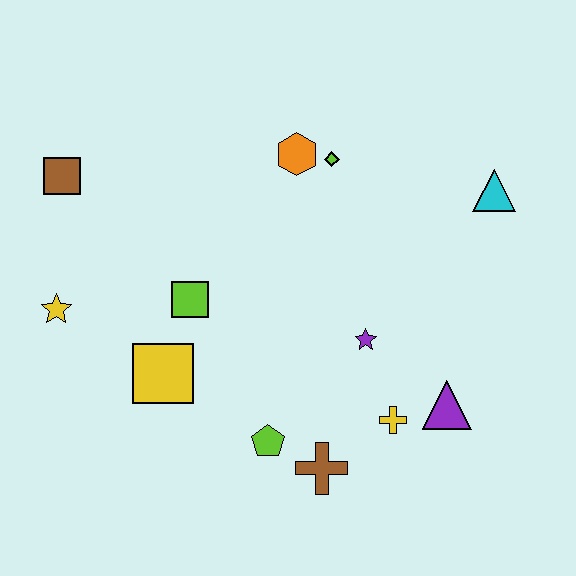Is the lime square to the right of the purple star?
No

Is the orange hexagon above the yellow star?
Yes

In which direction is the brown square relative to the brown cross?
The brown square is above the brown cross.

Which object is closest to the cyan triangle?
The lime diamond is closest to the cyan triangle.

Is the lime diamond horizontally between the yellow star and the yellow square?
No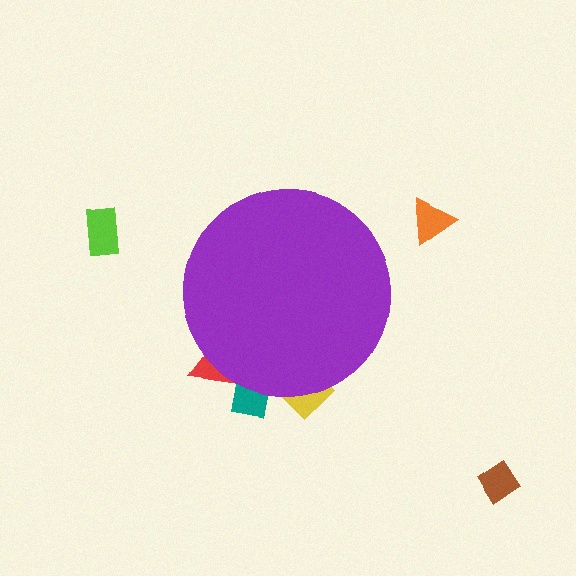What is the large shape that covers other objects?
A purple circle.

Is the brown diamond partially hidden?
No, the brown diamond is fully visible.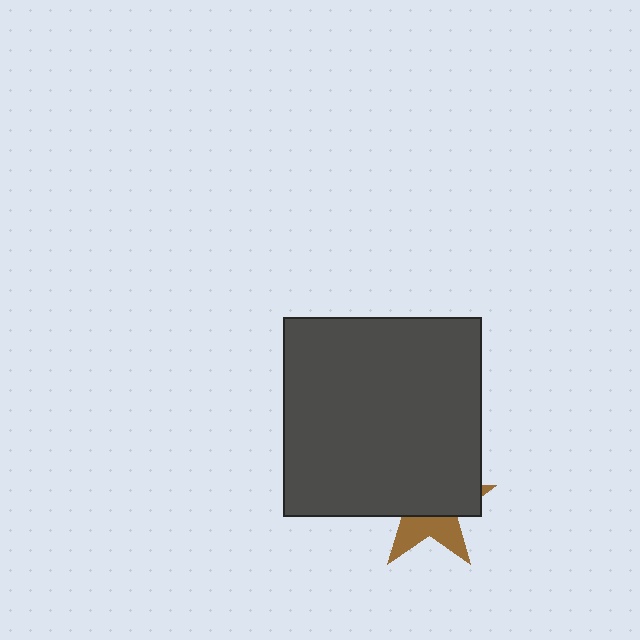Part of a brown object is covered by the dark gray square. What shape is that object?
It is a star.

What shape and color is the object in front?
The object in front is a dark gray square.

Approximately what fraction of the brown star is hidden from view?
Roughly 63% of the brown star is hidden behind the dark gray square.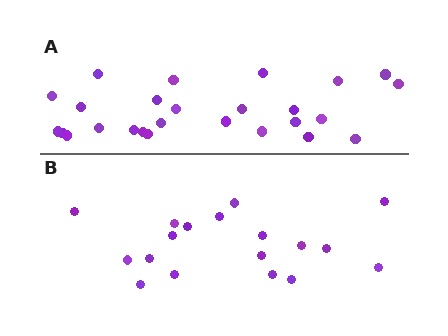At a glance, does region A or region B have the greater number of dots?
Region A (the top region) has more dots.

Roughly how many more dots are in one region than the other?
Region A has roughly 8 or so more dots than region B.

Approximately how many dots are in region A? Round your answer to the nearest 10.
About 30 dots. (The exact count is 26, which rounds to 30.)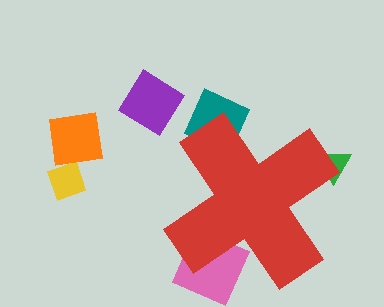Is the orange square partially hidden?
No, the orange square is fully visible.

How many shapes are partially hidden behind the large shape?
3 shapes are partially hidden.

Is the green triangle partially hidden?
Yes, the green triangle is partially hidden behind the red cross.